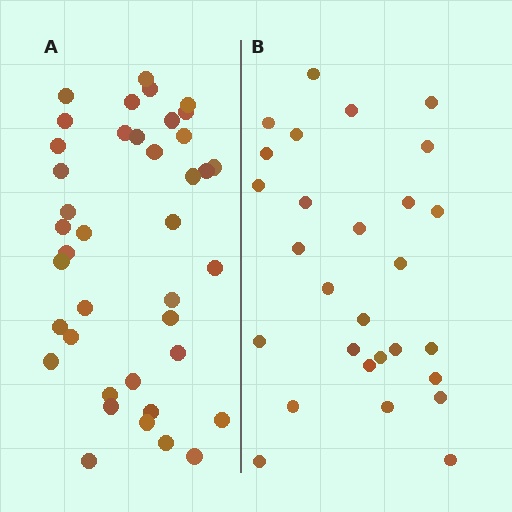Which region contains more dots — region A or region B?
Region A (the left region) has more dots.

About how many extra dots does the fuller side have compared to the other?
Region A has roughly 12 or so more dots than region B.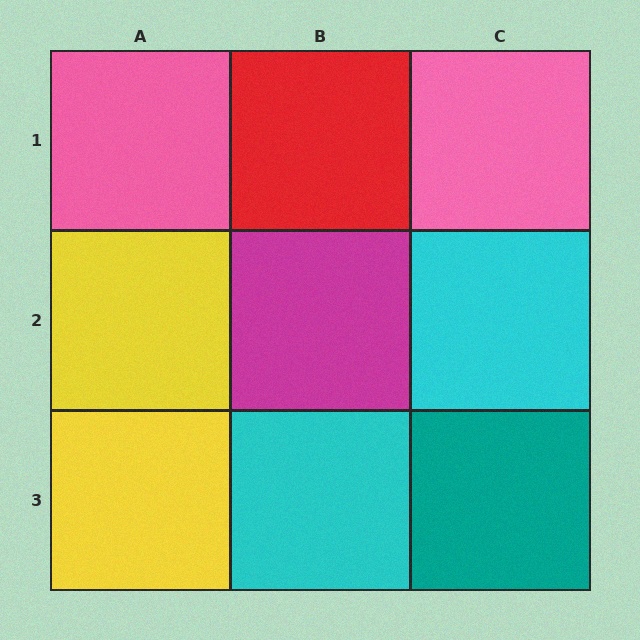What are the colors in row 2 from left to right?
Yellow, magenta, cyan.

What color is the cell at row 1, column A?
Pink.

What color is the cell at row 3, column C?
Teal.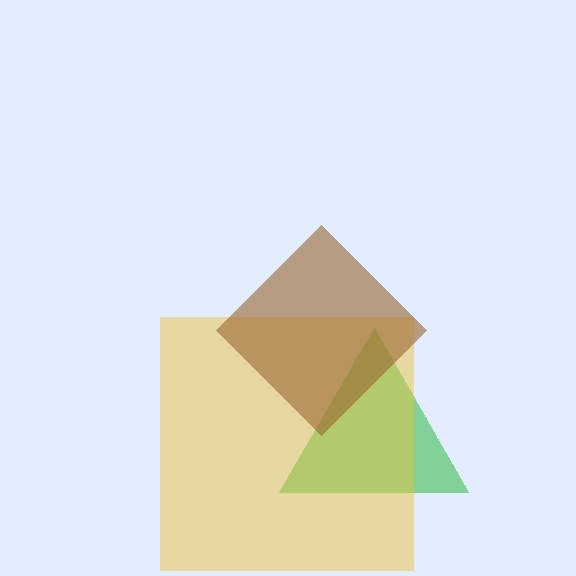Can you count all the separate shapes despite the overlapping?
Yes, there are 3 separate shapes.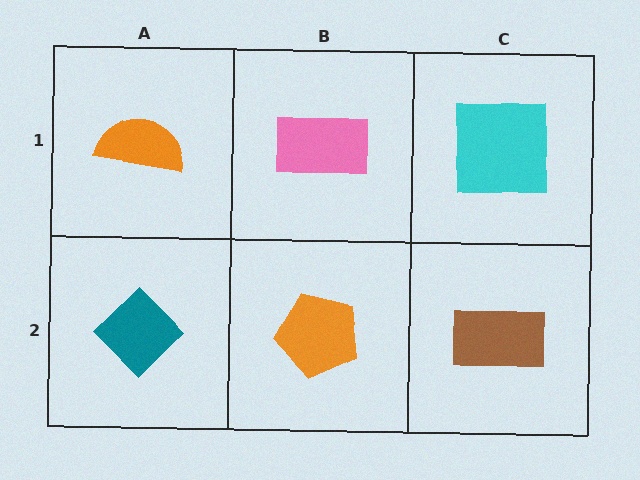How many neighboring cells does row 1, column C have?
2.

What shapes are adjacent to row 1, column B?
An orange pentagon (row 2, column B), an orange semicircle (row 1, column A), a cyan square (row 1, column C).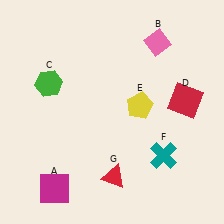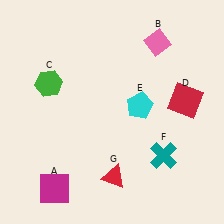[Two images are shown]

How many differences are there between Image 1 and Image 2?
There is 1 difference between the two images.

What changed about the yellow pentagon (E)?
In Image 1, E is yellow. In Image 2, it changed to cyan.